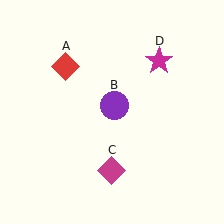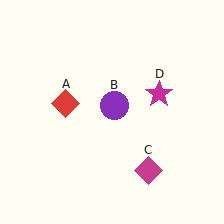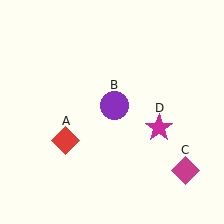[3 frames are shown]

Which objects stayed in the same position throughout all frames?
Purple circle (object B) remained stationary.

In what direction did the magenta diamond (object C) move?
The magenta diamond (object C) moved right.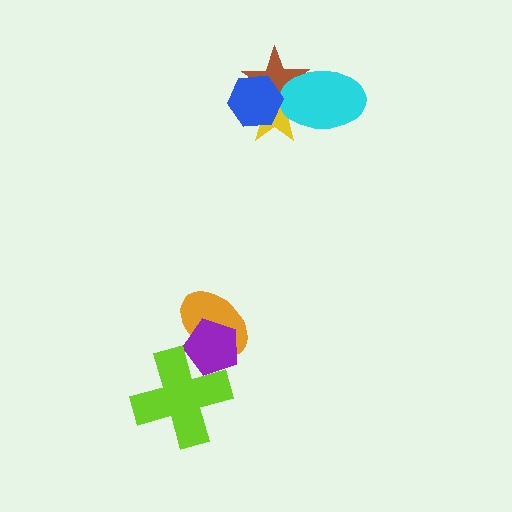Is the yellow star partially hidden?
Yes, it is partially covered by another shape.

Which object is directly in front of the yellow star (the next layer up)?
The brown star is directly in front of the yellow star.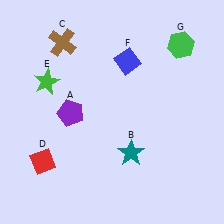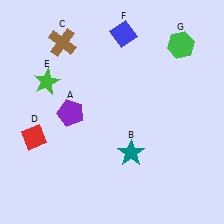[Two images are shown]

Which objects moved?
The objects that moved are: the red diamond (D), the blue diamond (F).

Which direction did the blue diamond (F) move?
The blue diamond (F) moved up.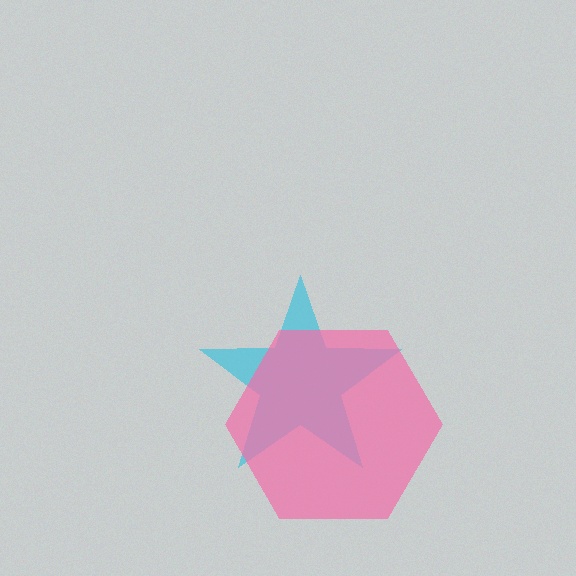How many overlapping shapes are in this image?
There are 2 overlapping shapes in the image.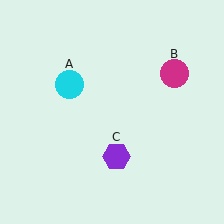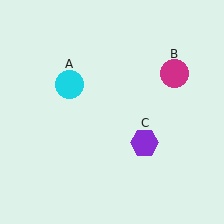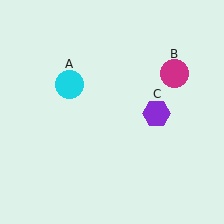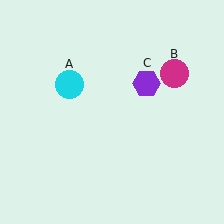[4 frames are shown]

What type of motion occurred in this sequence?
The purple hexagon (object C) rotated counterclockwise around the center of the scene.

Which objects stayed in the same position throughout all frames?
Cyan circle (object A) and magenta circle (object B) remained stationary.